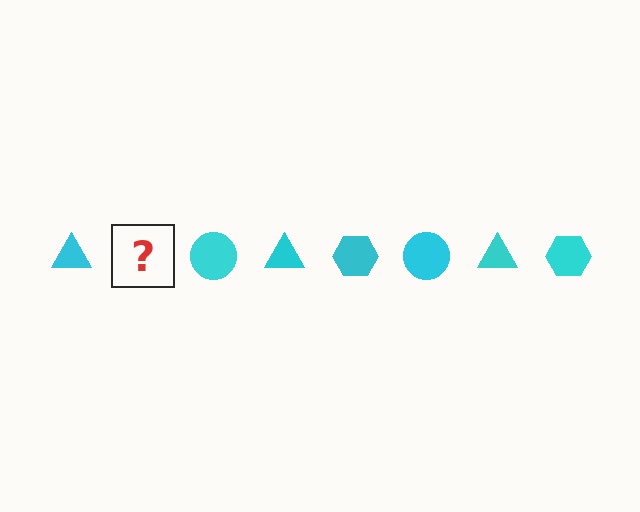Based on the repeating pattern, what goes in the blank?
The blank should be a cyan hexagon.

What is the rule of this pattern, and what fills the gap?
The rule is that the pattern cycles through triangle, hexagon, circle shapes in cyan. The gap should be filled with a cyan hexagon.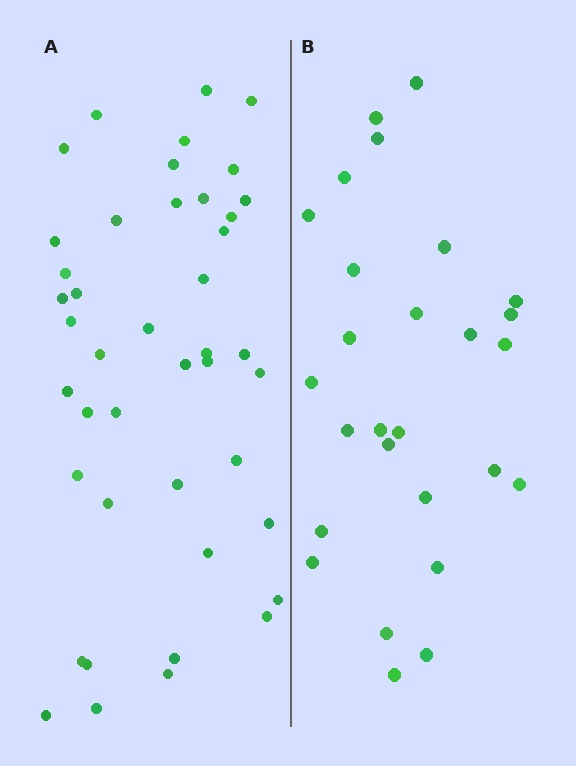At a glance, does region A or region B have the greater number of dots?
Region A (the left region) has more dots.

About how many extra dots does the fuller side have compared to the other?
Region A has approximately 15 more dots than region B.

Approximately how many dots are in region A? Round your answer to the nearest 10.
About 40 dots. (The exact count is 43, which rounds to 40.)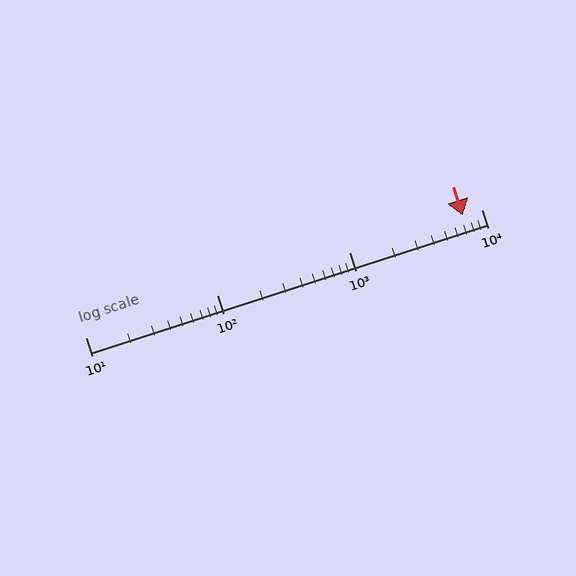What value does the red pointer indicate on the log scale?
The pointer indicates approximately 7200.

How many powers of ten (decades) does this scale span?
The scale spans 3 decades, from 10 to 10000.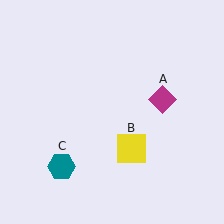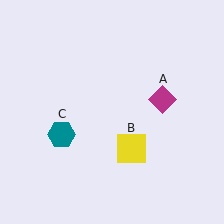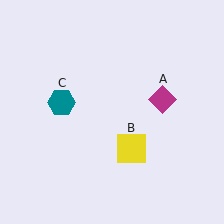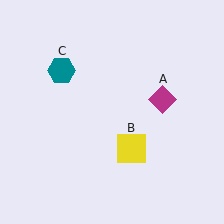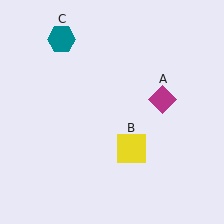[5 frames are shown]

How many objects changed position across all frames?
1 object changed position: teal hexagon (object C).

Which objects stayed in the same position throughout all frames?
Magenta diamond (object A) and yellow square (object B) remained stationary.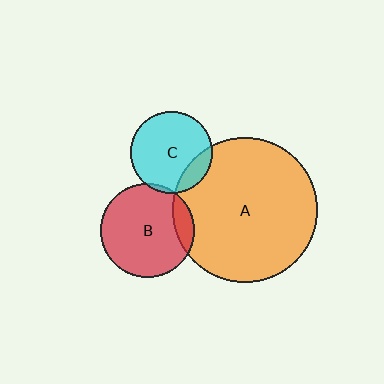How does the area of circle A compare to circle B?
Approximately 2.4 times.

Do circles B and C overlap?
Yes.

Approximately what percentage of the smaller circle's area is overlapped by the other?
Approximately 5%.